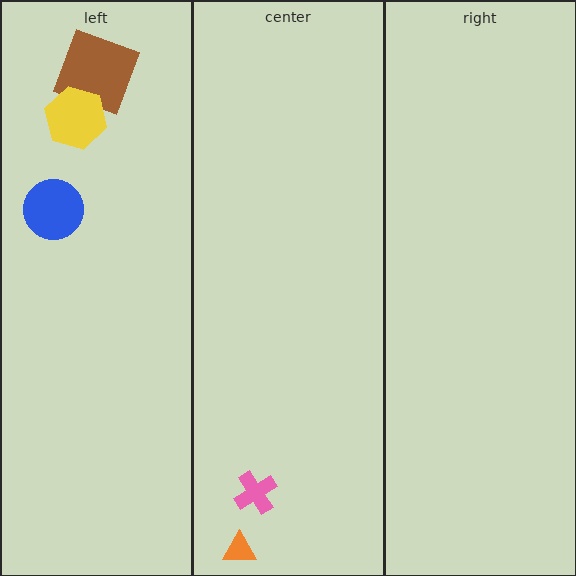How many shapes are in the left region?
3.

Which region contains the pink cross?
The center region.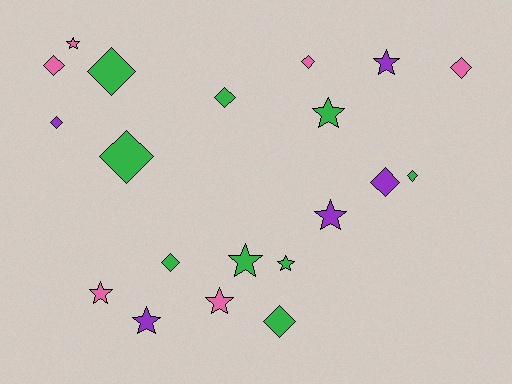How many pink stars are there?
There are 3 pink stars.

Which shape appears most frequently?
Diamond, with 11 objects.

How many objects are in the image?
There are 20 objects.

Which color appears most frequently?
Green, with 9 objects.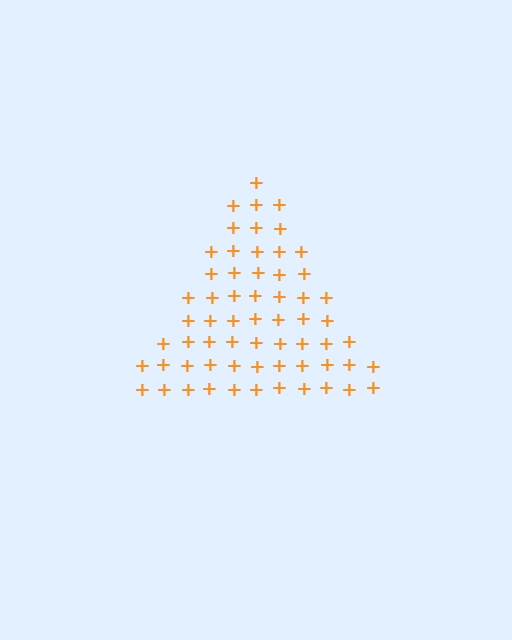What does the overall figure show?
The overall figure shows a triangle.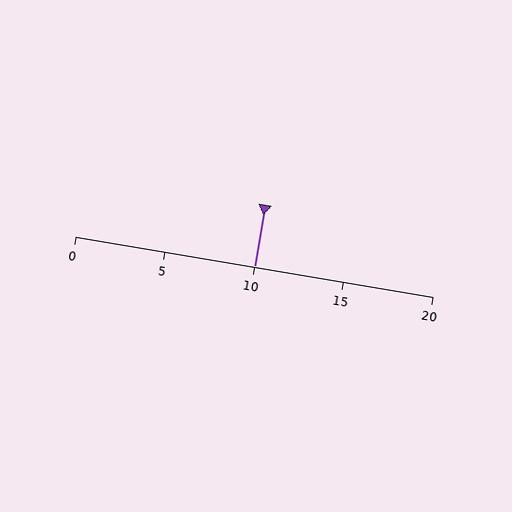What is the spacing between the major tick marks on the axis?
The major ticks are spaced 5 apart.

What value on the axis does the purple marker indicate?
The marker indicates approximately 10.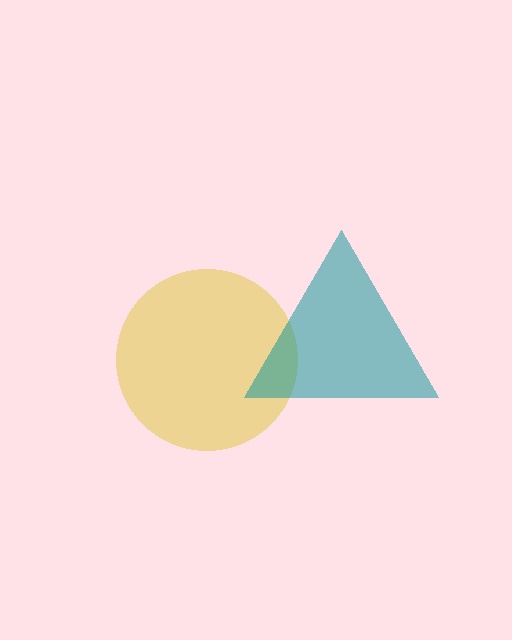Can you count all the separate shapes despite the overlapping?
Yes, there are 2 separate shapes.